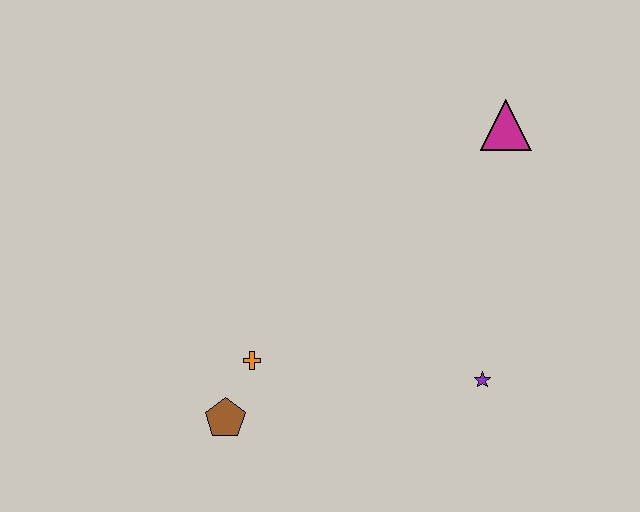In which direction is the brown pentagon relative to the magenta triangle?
The brown pentagon is below the magenta triangle.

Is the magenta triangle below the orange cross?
No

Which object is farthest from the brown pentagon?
The magenta triangle is farthest from the brown pentagon.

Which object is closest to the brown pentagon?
The orange cross is closest to the brown pentagon.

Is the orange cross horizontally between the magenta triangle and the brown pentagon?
Yes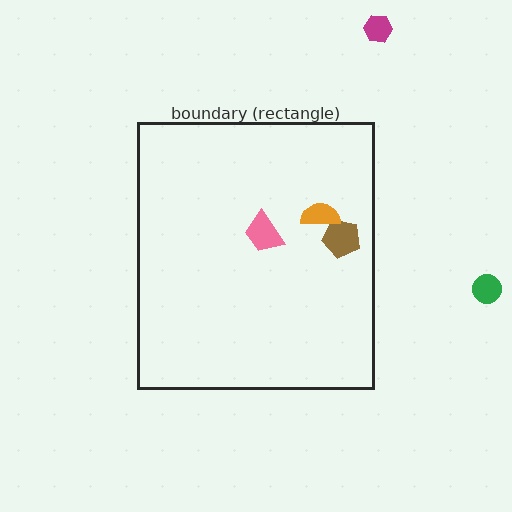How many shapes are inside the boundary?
3 inside, 2 outside.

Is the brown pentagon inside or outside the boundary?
Inside.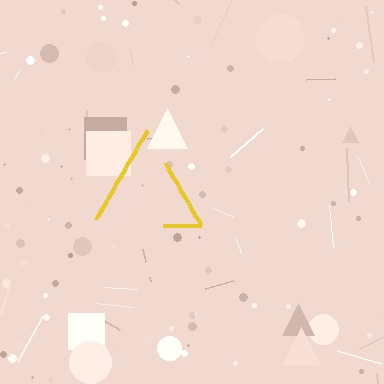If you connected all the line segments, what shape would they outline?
They would outline a triangle.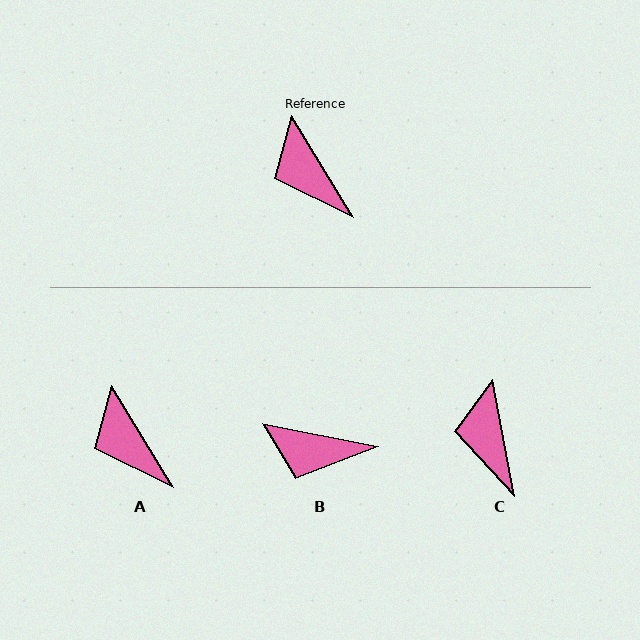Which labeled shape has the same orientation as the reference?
A.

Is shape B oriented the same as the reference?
No, it is off by about 48 degrees.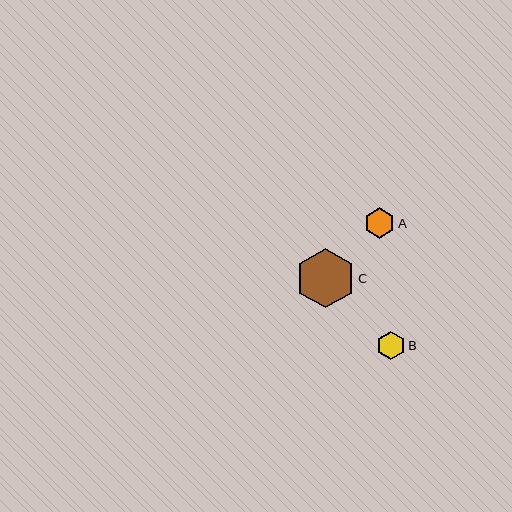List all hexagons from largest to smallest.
From largest to smallest: C, A, B.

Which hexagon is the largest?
Hexagon C is the largest with a size of approximately 60 pixels.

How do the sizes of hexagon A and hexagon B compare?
Hexagon A and hexagon B are approximately the same size.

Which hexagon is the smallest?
Hexagon B is the smallest with a size of approximately 28 pixels.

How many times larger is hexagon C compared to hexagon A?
Hexagon C is approximately 2.0 times the size of hexagon A.